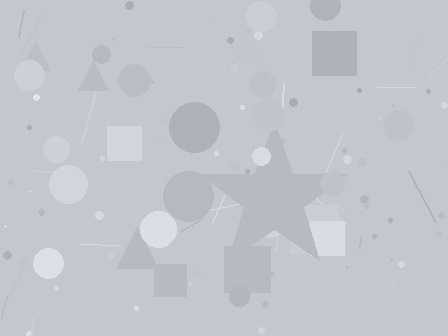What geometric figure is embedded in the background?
A star is embedded in the background.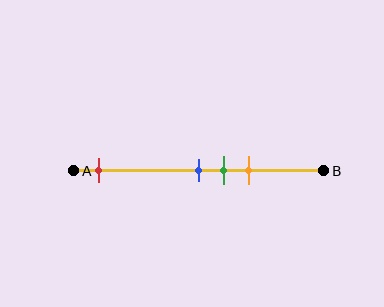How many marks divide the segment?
There are 4 marks dividing the segment.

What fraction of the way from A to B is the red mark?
The red mark is approximately 10% (0.1) of the way from A to B.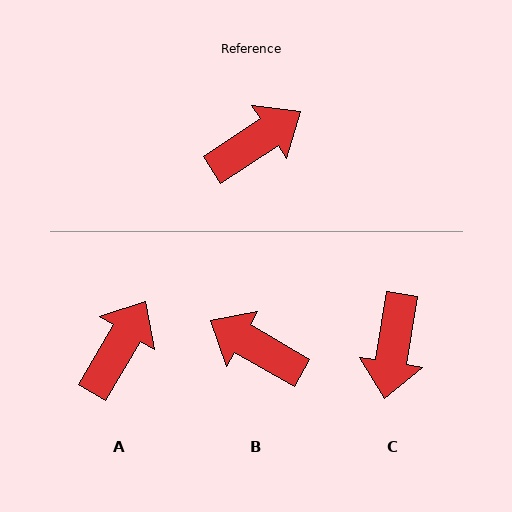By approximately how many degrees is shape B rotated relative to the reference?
Approximately 117 degrees counter-clockwise.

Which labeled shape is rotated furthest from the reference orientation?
C, about 133 degrees away.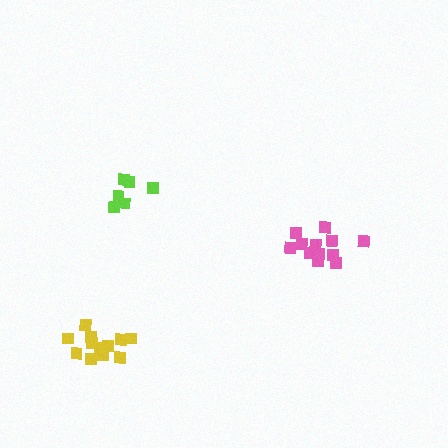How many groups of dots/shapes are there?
There are 3 groups.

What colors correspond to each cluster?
The clusters are colored: lime, pink, yellow.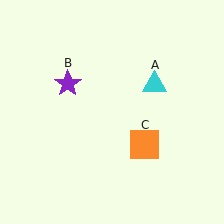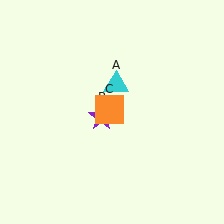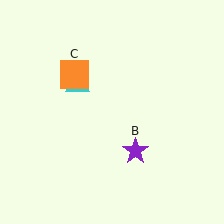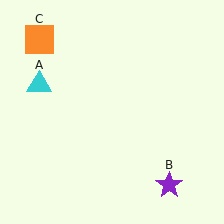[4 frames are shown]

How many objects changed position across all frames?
3 objects changed position: cyan triangle (object A), purple star (object B), orange square (object C).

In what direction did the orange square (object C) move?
The orange square (object C) moved up and to the left.